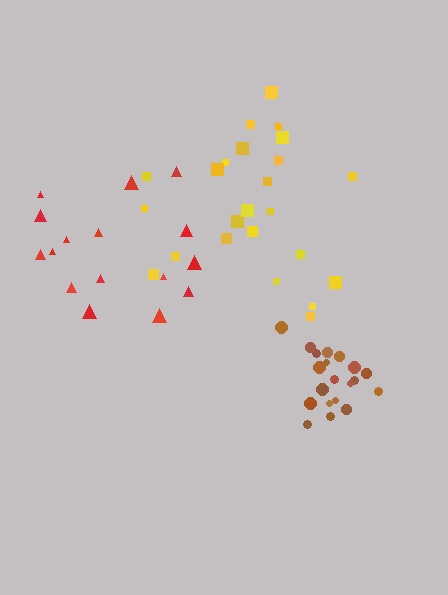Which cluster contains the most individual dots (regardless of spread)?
Yellow (24).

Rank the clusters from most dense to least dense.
brown, red, yellow.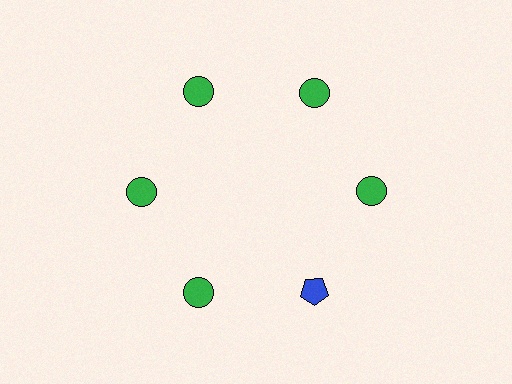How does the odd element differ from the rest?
It differs in both color (blue instead of green) and shape (pentagon instead of circle).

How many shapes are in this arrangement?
There are 6 shapes arranged in a ring pattern.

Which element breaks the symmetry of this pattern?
The blue pentagon at roughly the 5 o'clock position breaks the symmetry. All other shapes are green circles.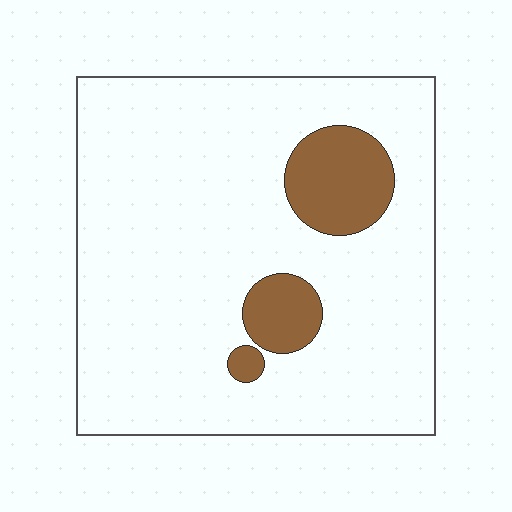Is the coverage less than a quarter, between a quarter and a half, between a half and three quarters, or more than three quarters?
Less than a quarter.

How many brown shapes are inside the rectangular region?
3.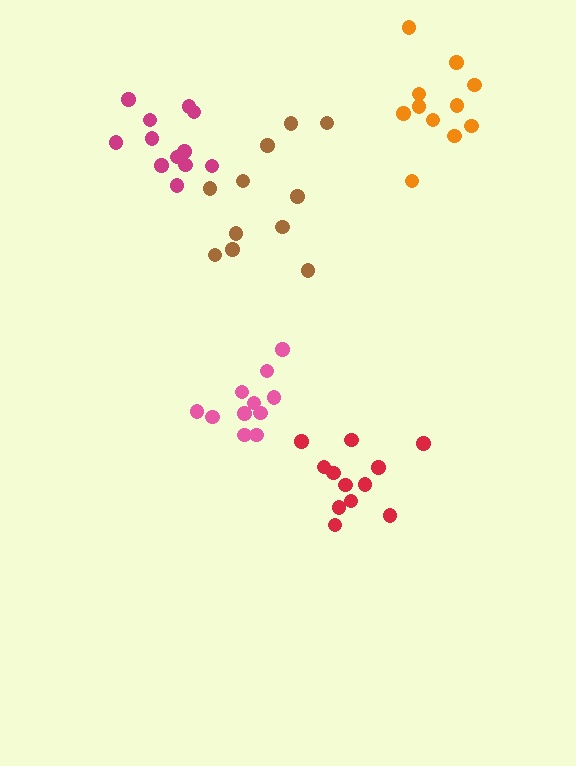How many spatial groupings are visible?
There are 5 spatial groupings.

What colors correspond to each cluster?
The clusters are colored: pink, red, magenta, orange, brown.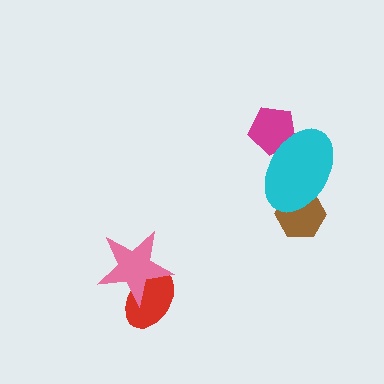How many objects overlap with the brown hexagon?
1 object overlaps with the brown hexagon.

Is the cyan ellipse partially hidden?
No, no other shape covers it.